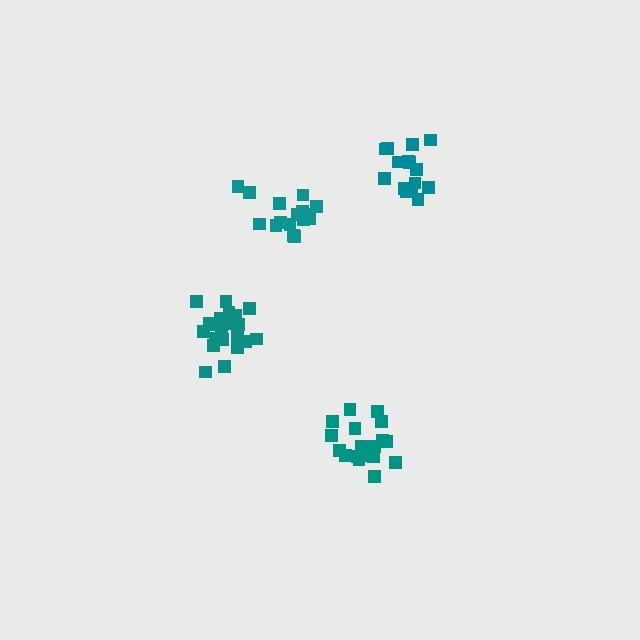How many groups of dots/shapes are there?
There are 4 groups.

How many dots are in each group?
Group 1: 15 dots, Group 2: 20 dots, Group 3: 16 dots, Group 4: 21 dots (72 total).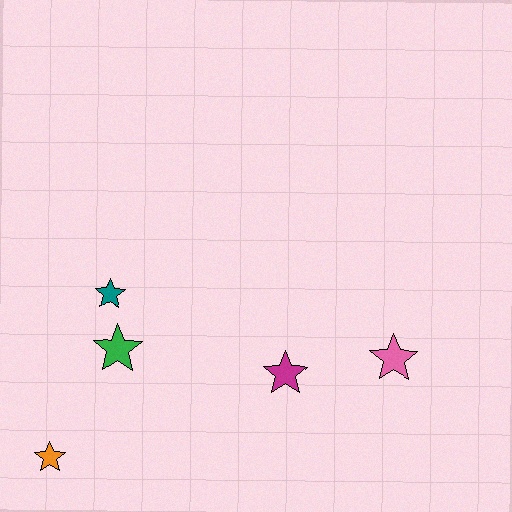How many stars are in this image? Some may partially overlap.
There are 5 stars.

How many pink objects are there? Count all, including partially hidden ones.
There is 1 pink object.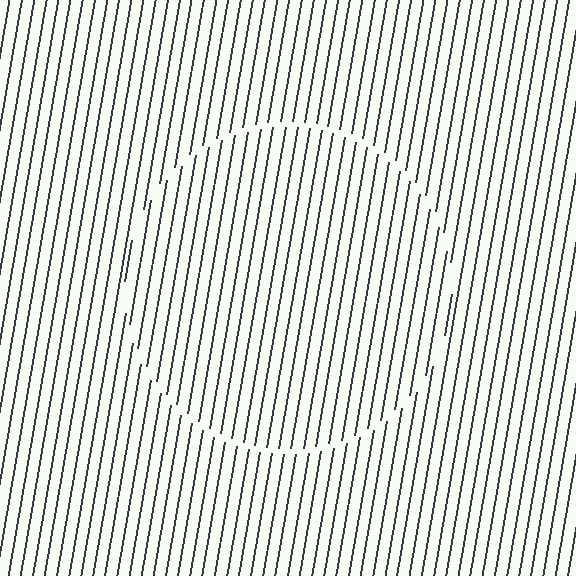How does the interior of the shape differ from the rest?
The interior of the shape contains the same grating, shifted by half a period — the contour is defined by the phase discontinuity where line-ends from the inner and outer gratings abut.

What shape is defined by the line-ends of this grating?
An illusory circle. The interior of the shape contains the same grating, shifted by half a period — the contour is defined by the phase discontinuity where line-ends from the inner and outer gratings abut.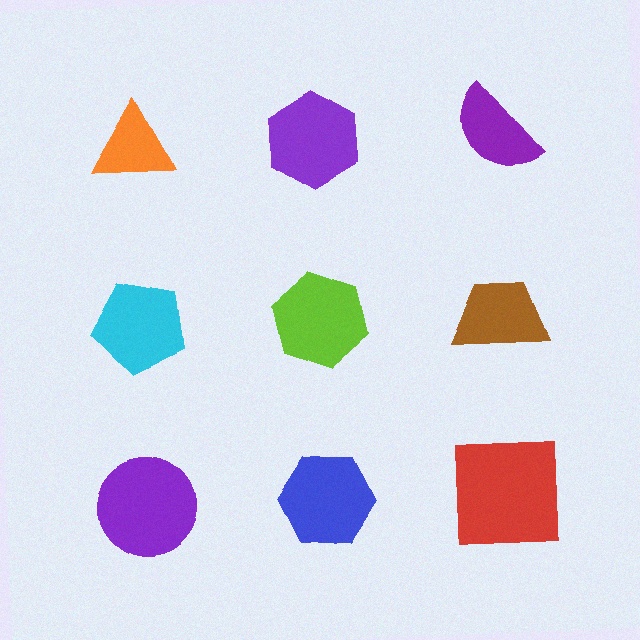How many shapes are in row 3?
3 shapes.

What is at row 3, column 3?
A red square.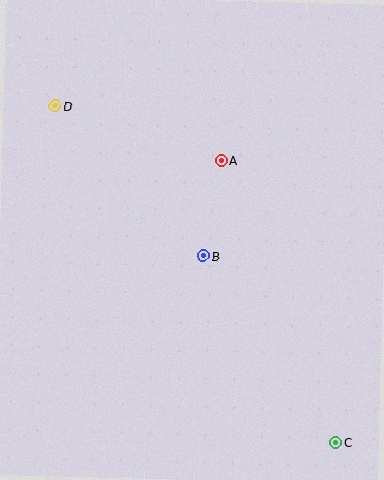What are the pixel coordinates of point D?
Point D is at (55, 106).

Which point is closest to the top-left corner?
Point D is closest to the top-left corner.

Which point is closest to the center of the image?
Point B at (203, 256) is closest to the center.